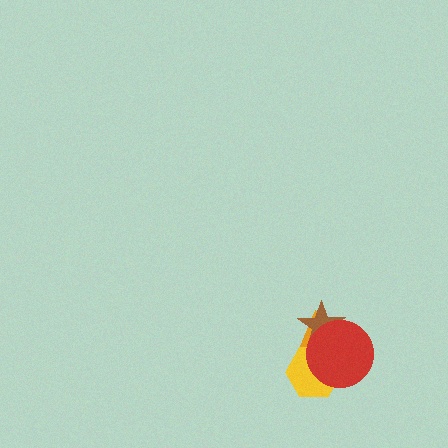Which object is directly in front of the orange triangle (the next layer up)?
The yellow hexagon is directly in front of the orange triangle.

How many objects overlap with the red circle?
3 objects overlap with the red circle.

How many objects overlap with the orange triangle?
3 objects overlap with the orange triangle.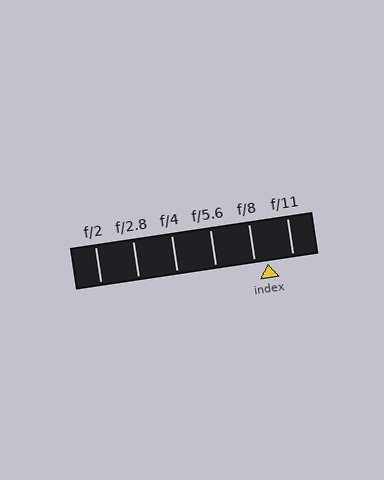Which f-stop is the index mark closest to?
The index mark is closest to f/8.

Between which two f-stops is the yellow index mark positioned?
The index mark is between f/8 and f/11.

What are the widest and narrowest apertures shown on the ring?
The widest aperture shown is f/2 and the narrowest is f/11.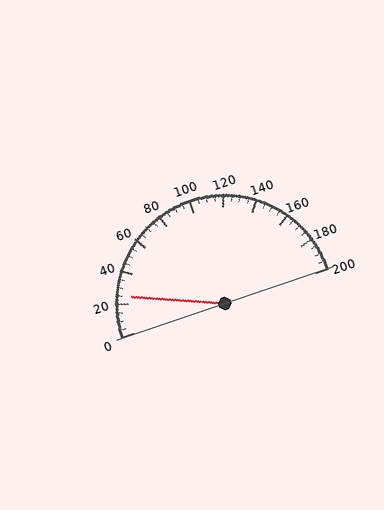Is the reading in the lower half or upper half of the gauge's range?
The reading is in the lower half of the range (0 to 200).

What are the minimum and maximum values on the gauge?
The gauge ranges from 0 to 200.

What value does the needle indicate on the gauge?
The needle indicates approximately 25.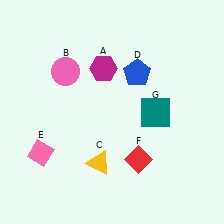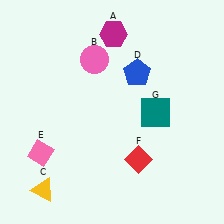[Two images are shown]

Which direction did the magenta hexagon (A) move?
The magenta hexagon (A) moved up.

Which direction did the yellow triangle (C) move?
The yellow triangle (C) moved left.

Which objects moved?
The objects that moved are: the magenta hexagon (A), the pink circle (B), the yellow triangle (C).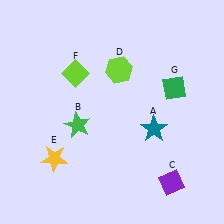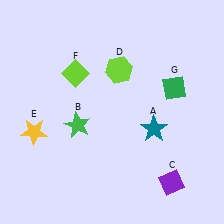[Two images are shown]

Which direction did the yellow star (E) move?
The yellow star (E) moved up.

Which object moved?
The yellow star (E) moved up.